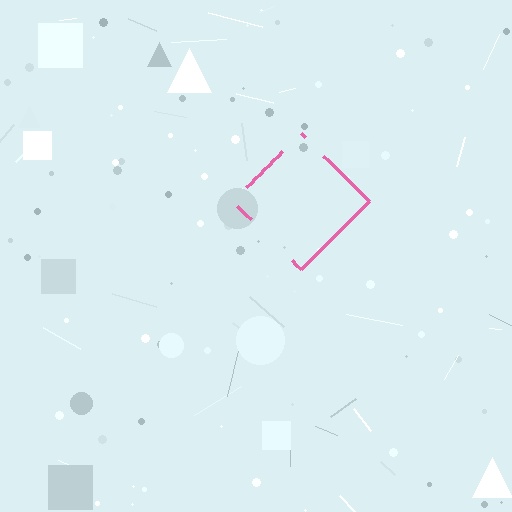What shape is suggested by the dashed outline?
The dashed outline suggests a diamond.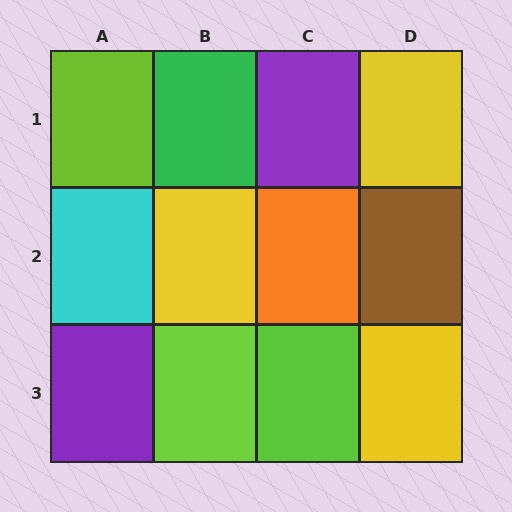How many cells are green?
1 cell is green.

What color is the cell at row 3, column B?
Lime.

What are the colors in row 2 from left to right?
Cyan, yellow, orange, brown.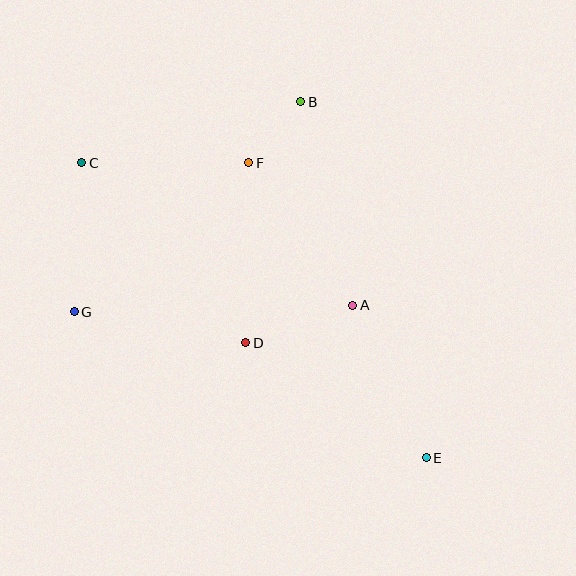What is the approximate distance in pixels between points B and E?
The distance between B and E is approximately 378 pixels.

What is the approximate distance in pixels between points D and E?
The distance between D and E is approximately 214 pixels.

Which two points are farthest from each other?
Points C and E are farthest from each other.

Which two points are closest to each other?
Points B and F are closest to each other.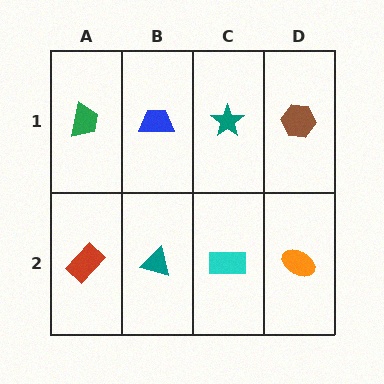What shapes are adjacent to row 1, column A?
A red rectangle (row 2, column A), a blue trapezoid (row 1, column B).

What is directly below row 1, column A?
A red rectangle.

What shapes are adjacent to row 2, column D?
A brown hexagon (row 1, column D), a cyan rectangle (row 2, column C).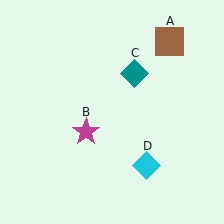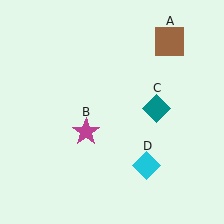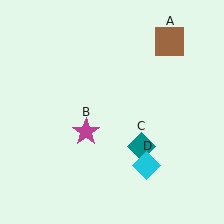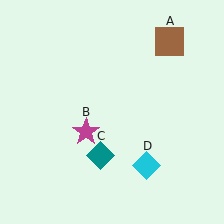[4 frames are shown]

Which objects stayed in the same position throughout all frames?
Brown square (object A) and magenta star (object B) and cyan diamond (object D) remained stationary.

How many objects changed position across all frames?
1 object changed position: teal diamond (object C).